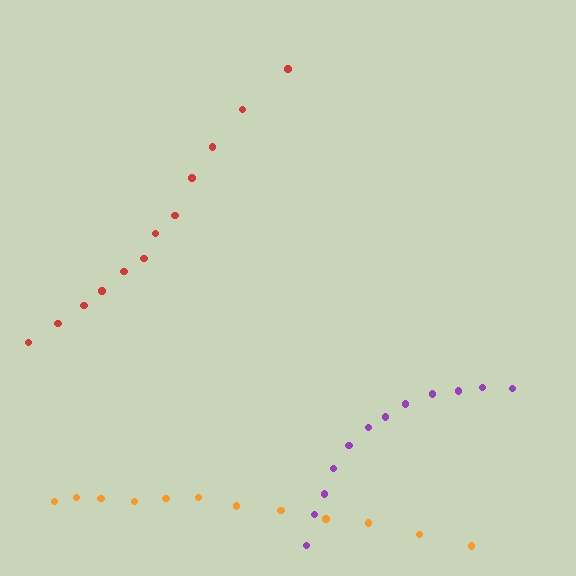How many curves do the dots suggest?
There are 3 distinct paths.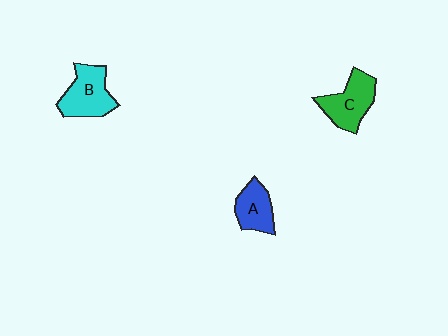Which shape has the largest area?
Shape B (cyan).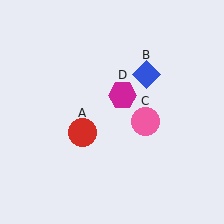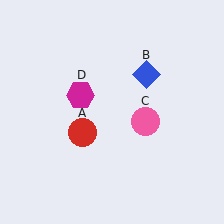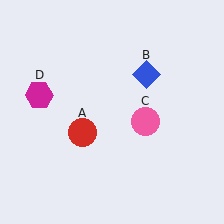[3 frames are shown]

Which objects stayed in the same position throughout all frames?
Red circle (object A) and blue diamond (object B) and pink circle (object C) remained stationary.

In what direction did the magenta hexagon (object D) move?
The magenta hexagon (object D) moved left.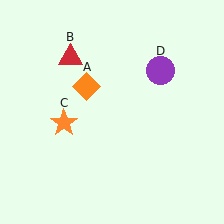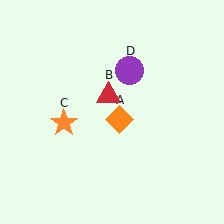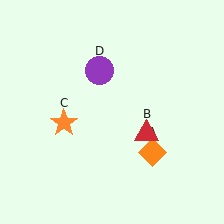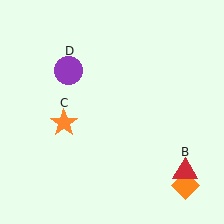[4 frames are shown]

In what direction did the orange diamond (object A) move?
The orange diamond (object A) moved down and to the right.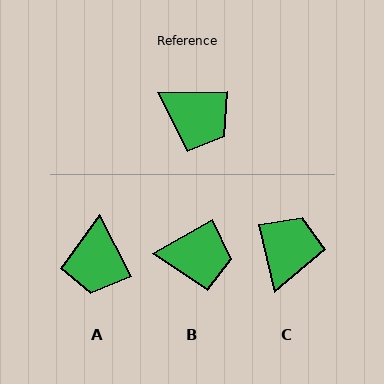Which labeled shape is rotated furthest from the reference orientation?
C, about 104 degrees away.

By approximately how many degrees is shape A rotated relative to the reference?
Approximately 63 degrees clockwise.